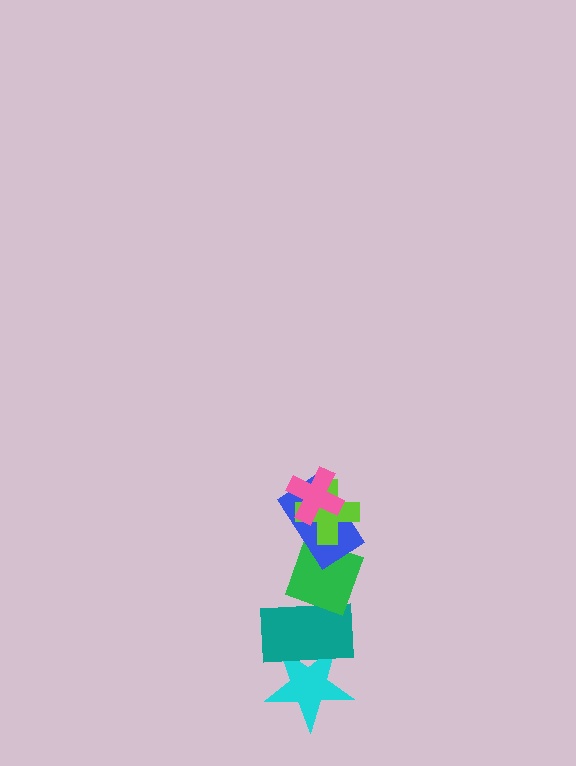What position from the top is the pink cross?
The pink cross is 1st from the top.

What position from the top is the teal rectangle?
The teal rectangle is 5th from the top.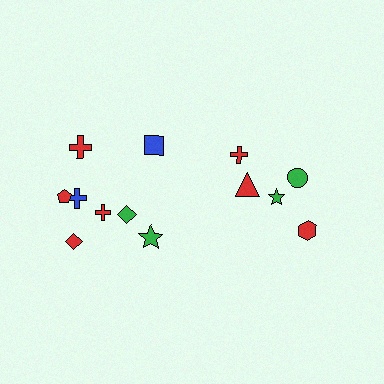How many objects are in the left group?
There are 8 objects.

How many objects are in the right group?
There are 5 objects.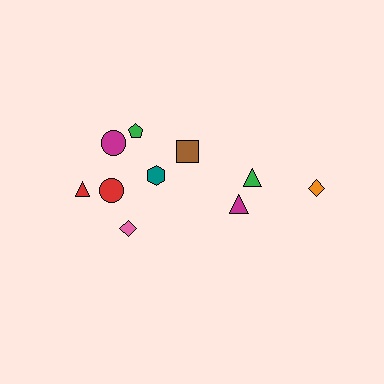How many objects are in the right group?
There are 4 objects.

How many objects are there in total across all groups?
There are 10 objects.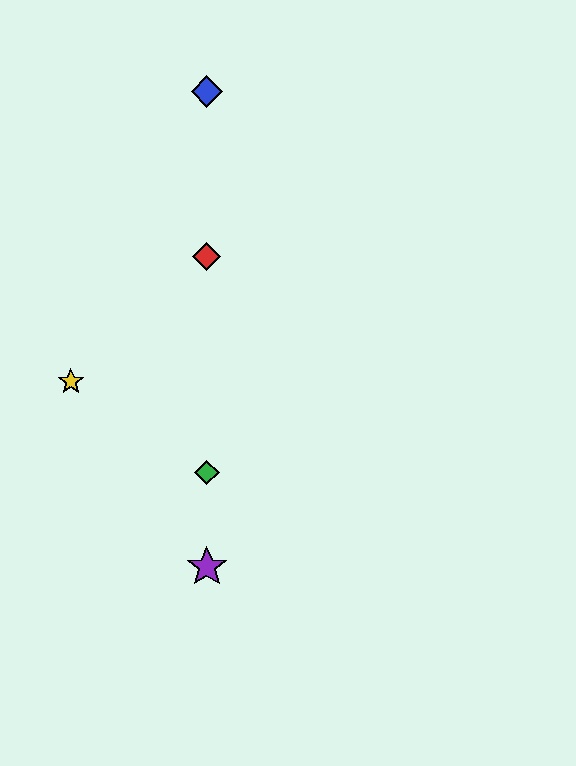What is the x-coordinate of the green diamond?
The green diamond is at x≈207.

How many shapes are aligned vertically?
4 shapes (the red diamond, the blue diamond, the green diamond, the purple star) are aligned vertically.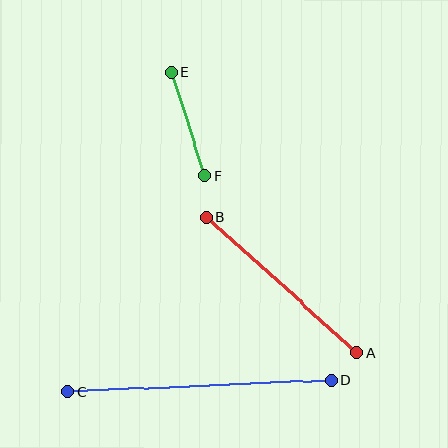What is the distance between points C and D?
The distance is approximately 263 pixels.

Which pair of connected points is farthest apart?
Points C and D are farthest apart.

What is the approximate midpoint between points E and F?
The midpoint is at approximately (188, 124) pixels.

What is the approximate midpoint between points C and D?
The midpoint is at approximately (199, 386) pixels.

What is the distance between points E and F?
The distance is approximately 109 pixels.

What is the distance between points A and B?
The distance is approximately 203 pixels.